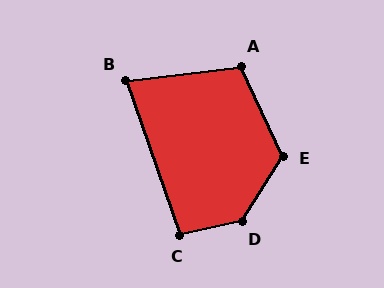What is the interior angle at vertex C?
Approximately 97 degrees (obtuse).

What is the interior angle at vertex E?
Approximately 123 degrees (obtuse).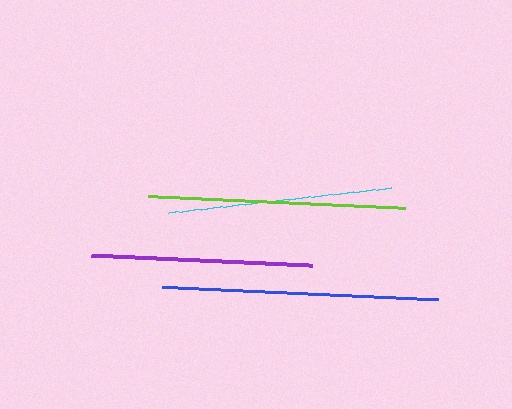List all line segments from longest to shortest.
From longest to shortest: blue, lime, cyan, purple.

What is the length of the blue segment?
The blue segment is approximately 276 pixels long.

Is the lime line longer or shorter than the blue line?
The blue line is longer than the lime line.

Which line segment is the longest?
The blue line is the longest at approximately 276 pixels.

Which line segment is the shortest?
The purple line is the shortest at approximately 221 pixels.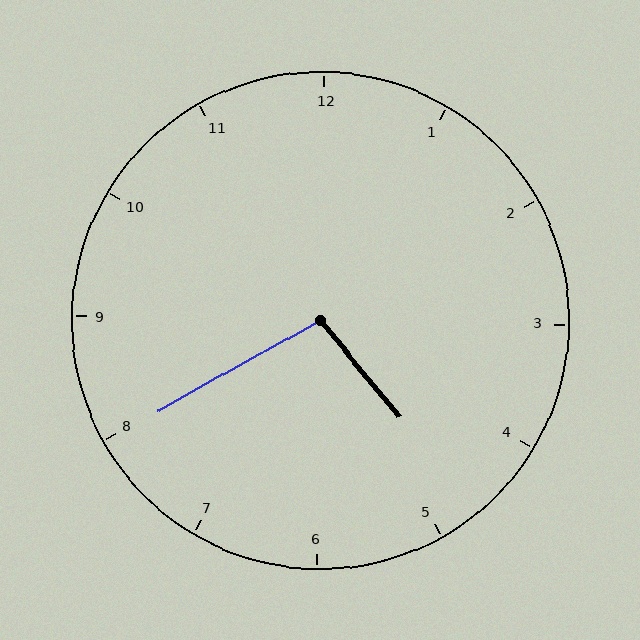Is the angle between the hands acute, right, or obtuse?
It is obtuse.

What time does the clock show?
4:40.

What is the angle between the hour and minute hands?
Approximately 100 degrees.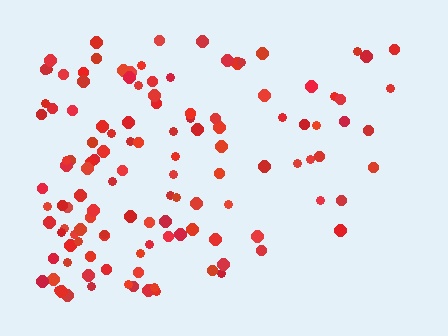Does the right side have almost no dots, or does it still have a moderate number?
Still a moderate number, just noticeably fewer than the left.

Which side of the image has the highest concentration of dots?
The left.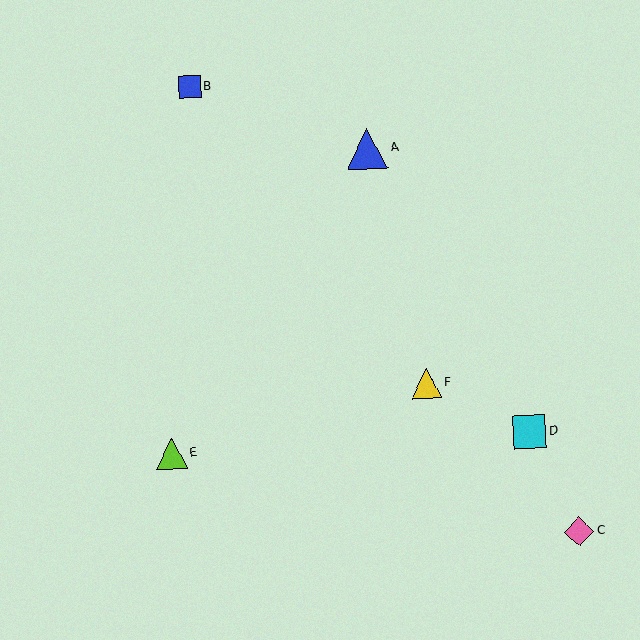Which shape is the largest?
The blue triangle (labeled A) is the largest.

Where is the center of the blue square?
The center of the blue square is at (190, 87).